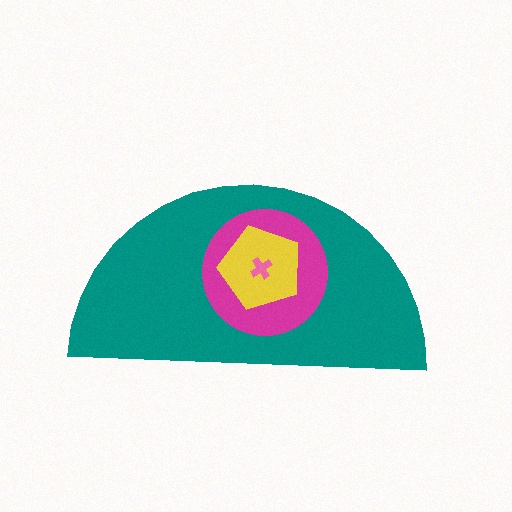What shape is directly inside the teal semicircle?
The magenta circle.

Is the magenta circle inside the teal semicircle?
Yes.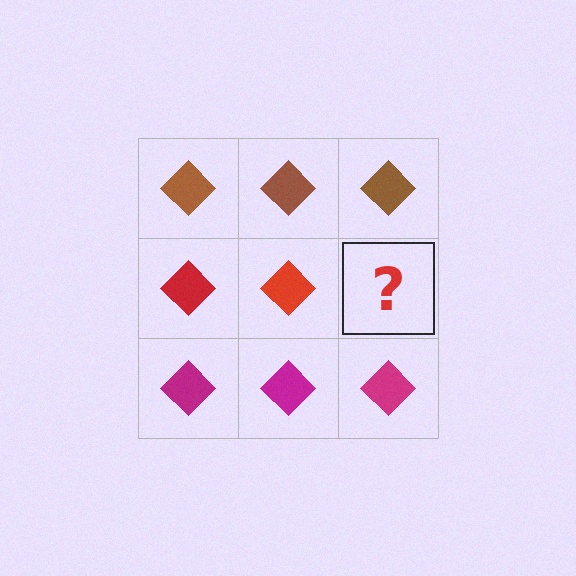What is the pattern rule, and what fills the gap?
The rule is that each row has a consistent color. The gap should be filled with a red diamond.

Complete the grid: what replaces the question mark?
The question mark should be replaced with a red diamond.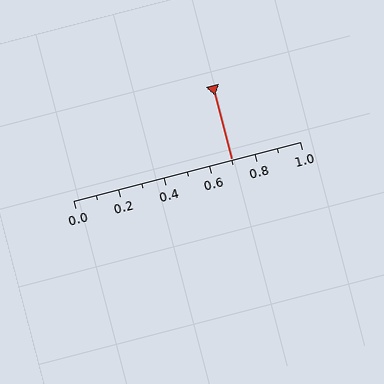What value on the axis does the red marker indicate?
The marker indicates approximately 0.7.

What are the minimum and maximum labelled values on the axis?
The axis runs from 0.0 to 1.0.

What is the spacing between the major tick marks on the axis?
The major ticks are spaced 0.2 apart.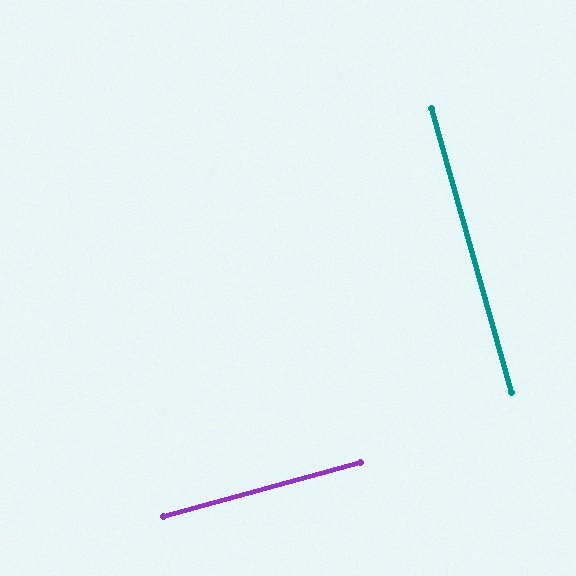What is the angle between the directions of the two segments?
Approximately 90 degrees.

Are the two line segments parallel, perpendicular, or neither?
Perpendicular — they meet at approximately 90°.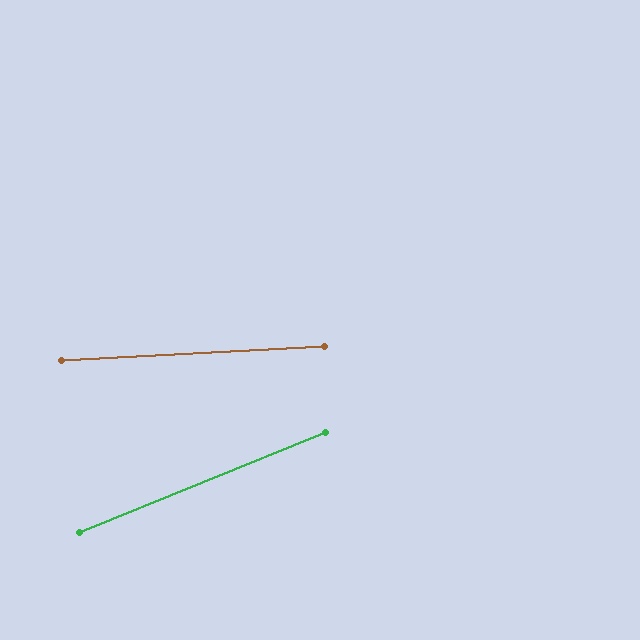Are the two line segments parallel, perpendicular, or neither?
Neither parallel nor perpendicular — they differ by about 19°.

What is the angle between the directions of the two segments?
Approximately 19 degrees.